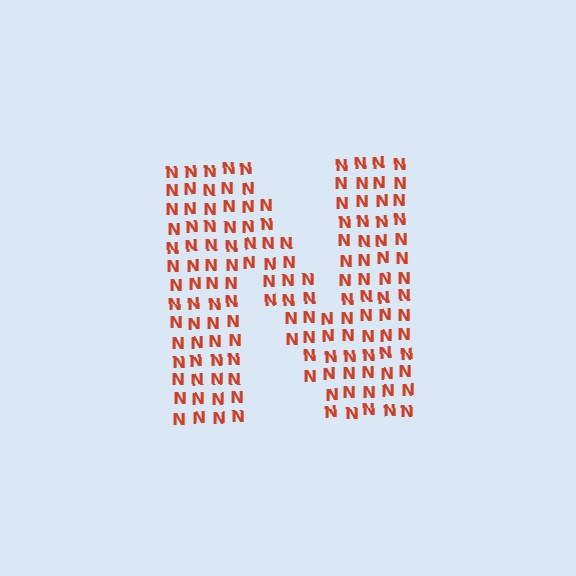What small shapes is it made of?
It is made of small letter N's.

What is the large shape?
The large shape is the letter N.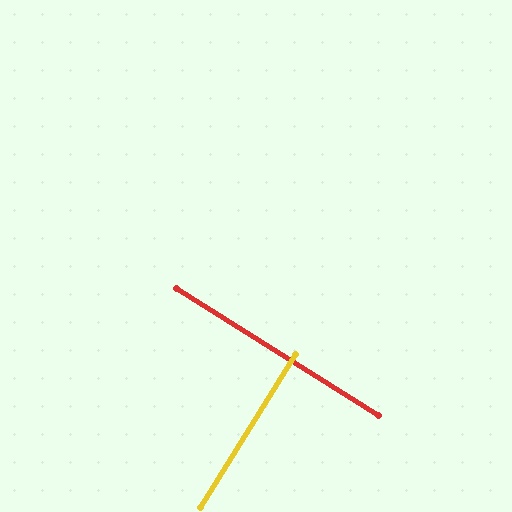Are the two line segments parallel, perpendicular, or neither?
Perpendicular — they meet at approximately 90°.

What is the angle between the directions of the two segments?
Approximately 90 degrees.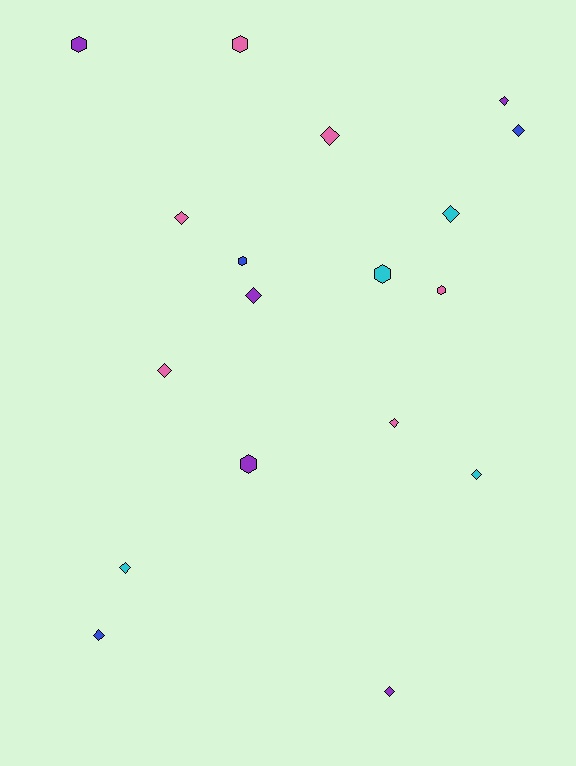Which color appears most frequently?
Pink, with 6 objects.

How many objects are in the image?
There are 18 objects.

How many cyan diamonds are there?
There are 3 cyan diamonds.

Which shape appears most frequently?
Diamond, with 12 objects.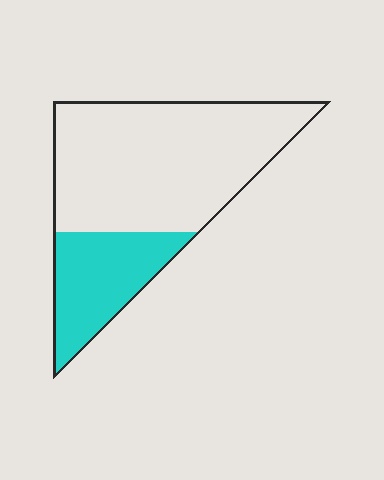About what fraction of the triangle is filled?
About one quarter (1/4).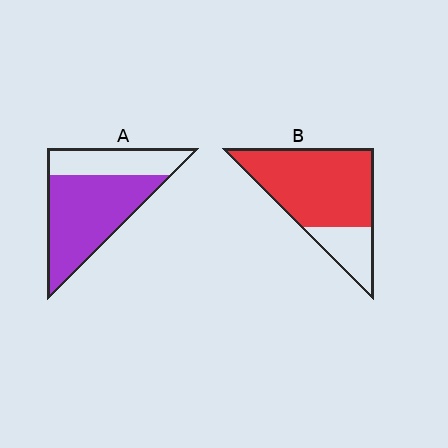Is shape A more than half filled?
Yes.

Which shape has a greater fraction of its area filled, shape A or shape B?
Shape B.